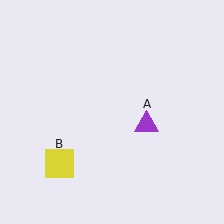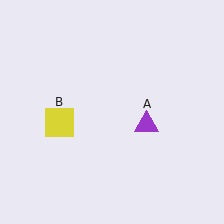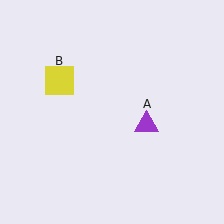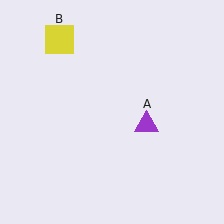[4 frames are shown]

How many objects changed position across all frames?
1 object changed position: yellow square (object B).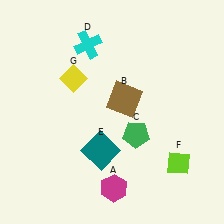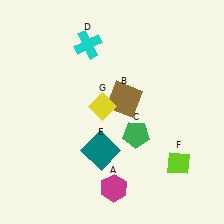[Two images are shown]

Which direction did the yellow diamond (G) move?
The yellow diamond (G) moved right.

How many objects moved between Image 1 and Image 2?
1 object moved between the two images.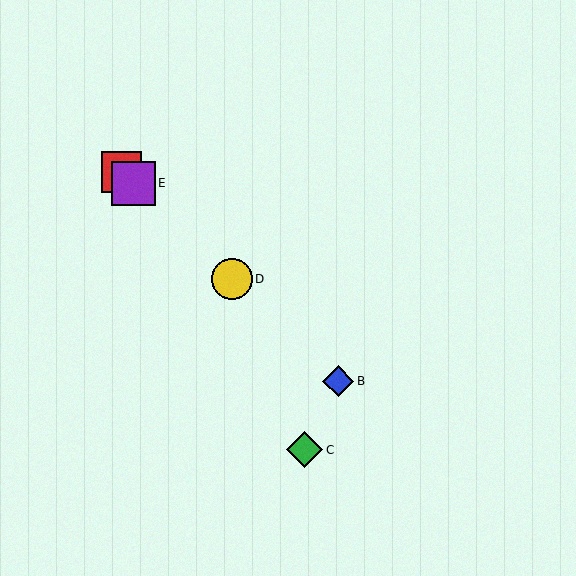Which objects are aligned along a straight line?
Objects A, B, D, E are aligned along a straight line.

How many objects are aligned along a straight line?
4 objects (A, B, D, E) are aligned along a straight line.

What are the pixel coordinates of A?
Object A is at (122, 172).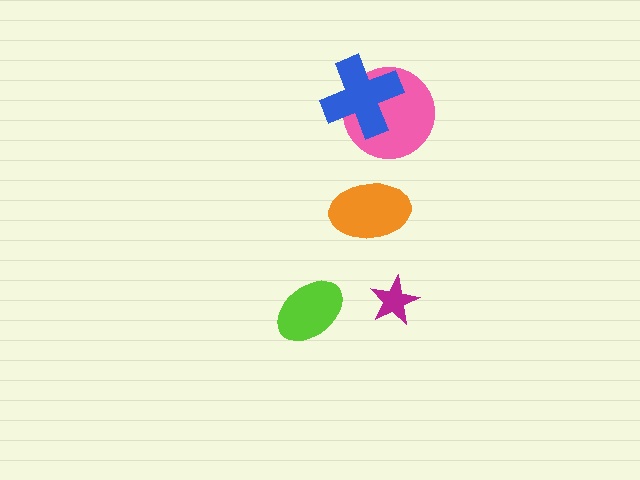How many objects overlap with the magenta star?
0 objects overlap with the magenta star.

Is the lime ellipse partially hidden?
No, no other shape covers it.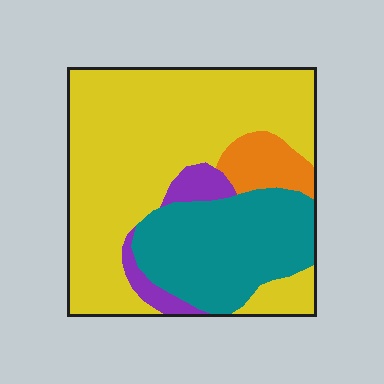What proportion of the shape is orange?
Orange covers 7% of the shape.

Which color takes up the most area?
Yellow, at roughly 60%.